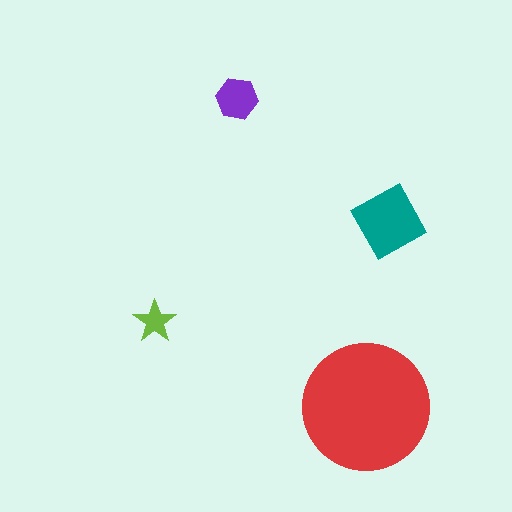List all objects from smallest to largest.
The lime star, the purple hexagon, the teal diamond, the red circle.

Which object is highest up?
The purple hexagon is topmost.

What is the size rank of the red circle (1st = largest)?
1st.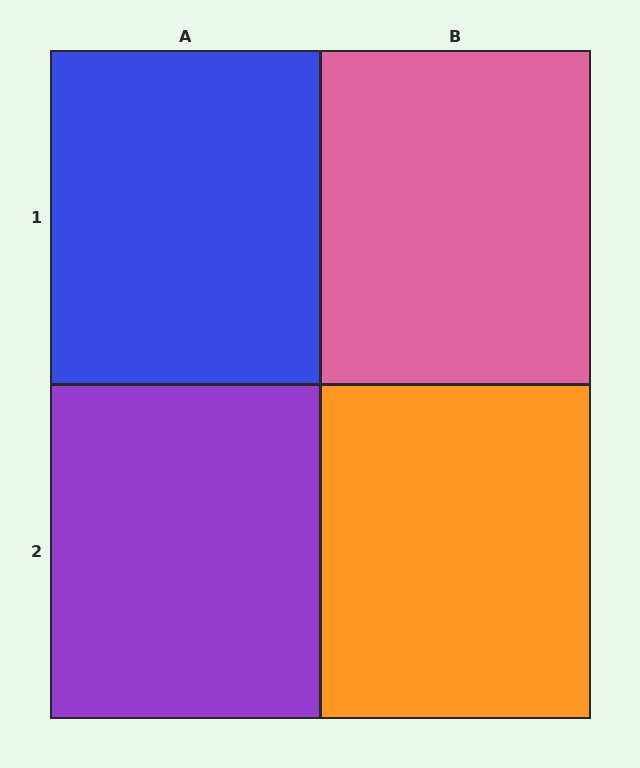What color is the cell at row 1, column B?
Pink.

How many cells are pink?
1 cell is pink.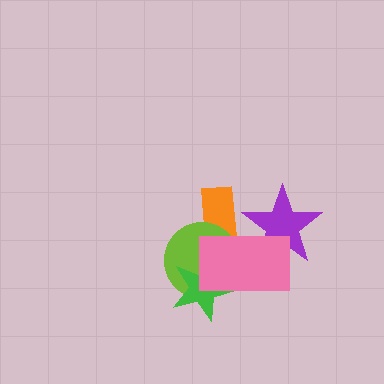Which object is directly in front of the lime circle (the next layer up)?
The green star is directly in front of the lime circle.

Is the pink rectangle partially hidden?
No, no other shape covers it.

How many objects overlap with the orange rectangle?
2 objects overlap with the orange rectangle.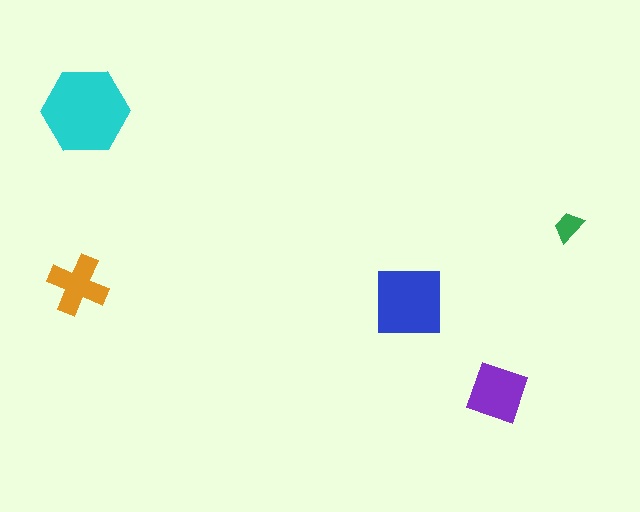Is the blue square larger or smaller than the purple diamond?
Larger.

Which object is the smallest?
The green trapezoid.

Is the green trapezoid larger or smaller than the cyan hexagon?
Smaller.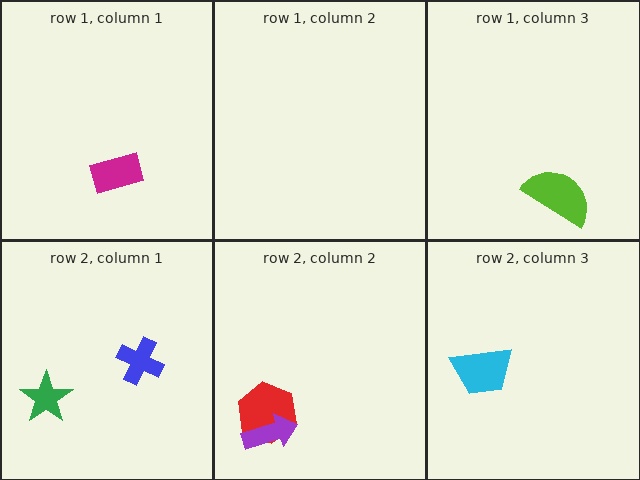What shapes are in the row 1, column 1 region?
The magenta rectangle.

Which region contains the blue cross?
The row 2, column 1 region.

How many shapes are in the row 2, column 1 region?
2.